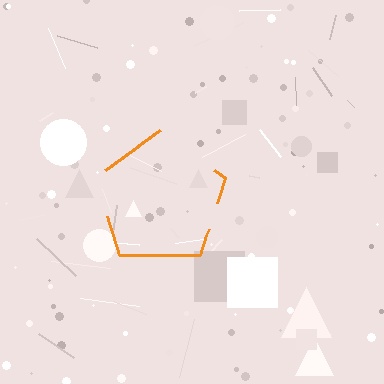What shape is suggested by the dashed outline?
The dashed outline suggests a pentagon.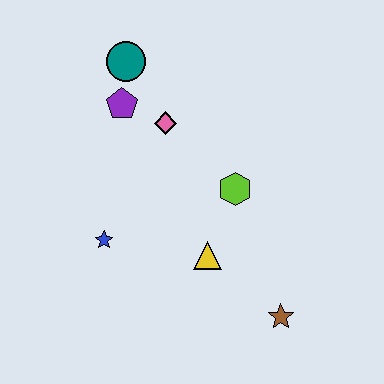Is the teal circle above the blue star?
Yes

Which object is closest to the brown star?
The yellow triangle is closest to the brown star.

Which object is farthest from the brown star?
The teal circle is farthest from the brown star.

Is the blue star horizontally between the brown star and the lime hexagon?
No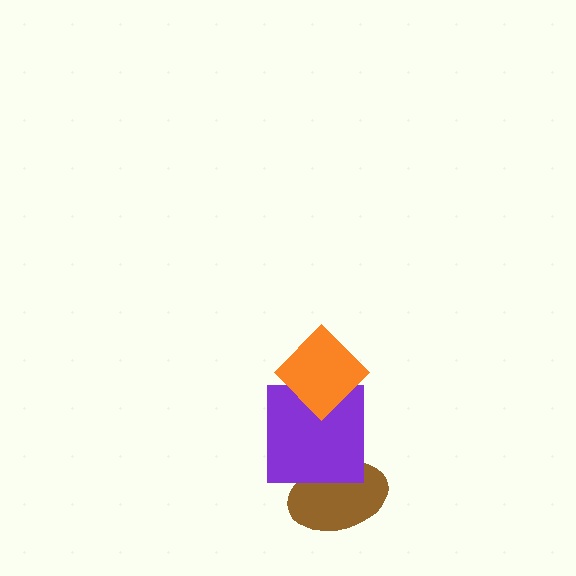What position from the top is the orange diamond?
The orange diamond is 1st from the top.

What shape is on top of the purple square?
The orange diamond is on top of the purple square.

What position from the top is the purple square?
The purple square is 2nd from the top.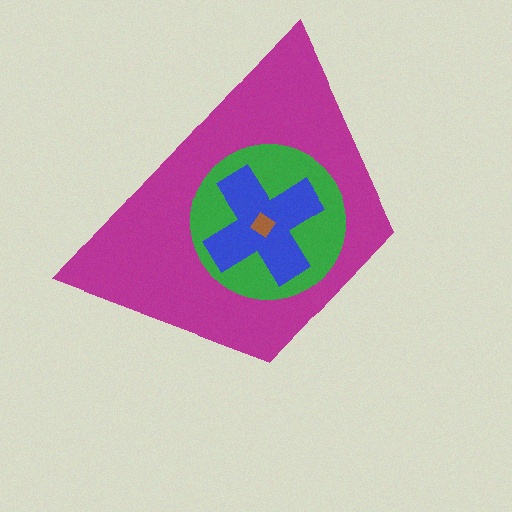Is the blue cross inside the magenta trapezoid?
Yes.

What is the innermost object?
The brown diamond.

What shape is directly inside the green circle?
The blue cross.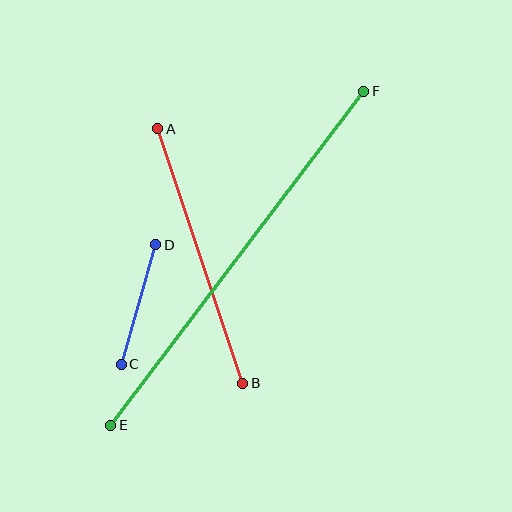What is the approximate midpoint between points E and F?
The midpoint is at approximately (237, 258) pixels.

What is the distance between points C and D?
The distance is approximately 124 pixels.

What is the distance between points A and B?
The distance is approximately 268 pixels.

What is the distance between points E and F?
The distance is approximately 419 pixels.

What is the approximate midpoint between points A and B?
The midpoint is at approximately (200, 256) pixels.